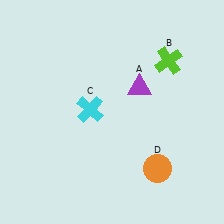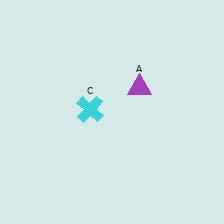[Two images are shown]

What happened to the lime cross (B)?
The lime cross (B) was removed in Image 2. It was in the top-right area of Image 1.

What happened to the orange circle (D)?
The orange circle (D) was removed in Image 2. It was in the bottom-right area of Image 1.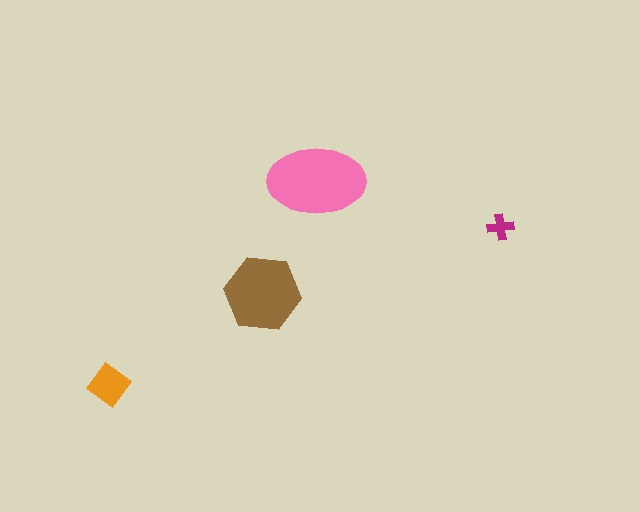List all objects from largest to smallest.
The pink ellipse, the brown hexagon, the orange diamond, the magenta cross.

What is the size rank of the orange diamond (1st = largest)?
3rd.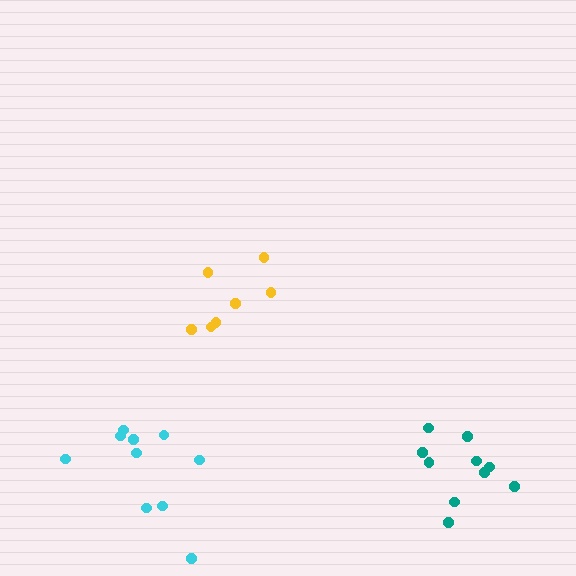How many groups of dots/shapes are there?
There are 3 groups.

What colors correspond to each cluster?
The clusters are colored: yellow, teal, cyan.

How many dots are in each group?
Group 1: 7 dots, Group 2: 10 dots, Group 3: 10 dots (27 total).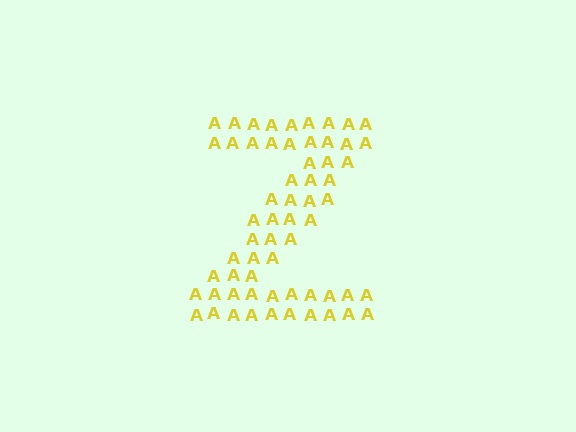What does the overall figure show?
The overall figure shows the letter Z.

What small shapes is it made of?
It is made of small letter A's.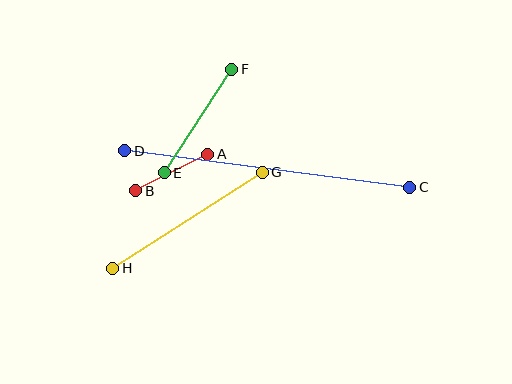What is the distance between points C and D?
The distance is approximately 287 pixels.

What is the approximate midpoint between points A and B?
The midpoint is at approximately (172, 173) pixels.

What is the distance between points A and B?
The distance is approximately 81 pixels.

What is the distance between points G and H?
The distance is approximately 178 pixels.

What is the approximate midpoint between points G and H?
The midpoint is at approximately (187, 220) pixels.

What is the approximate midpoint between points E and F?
The midpoint is at approximately (198, 121) pixels.